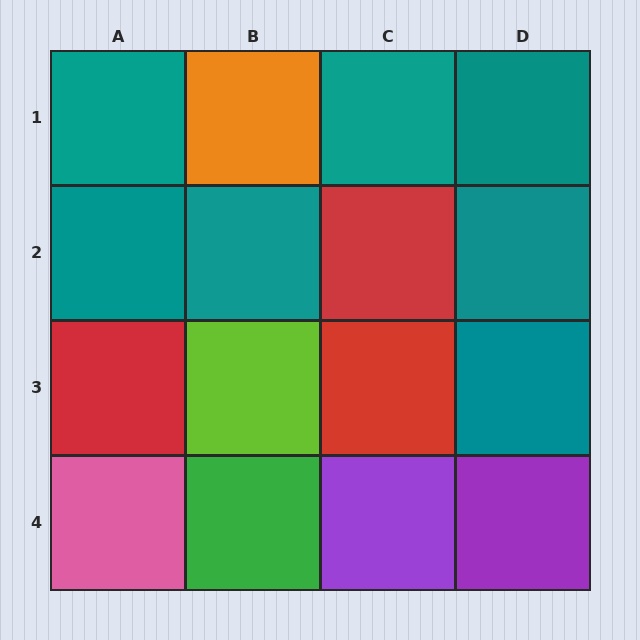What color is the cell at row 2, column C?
Red.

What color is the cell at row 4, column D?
Purple.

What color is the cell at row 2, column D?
Teal.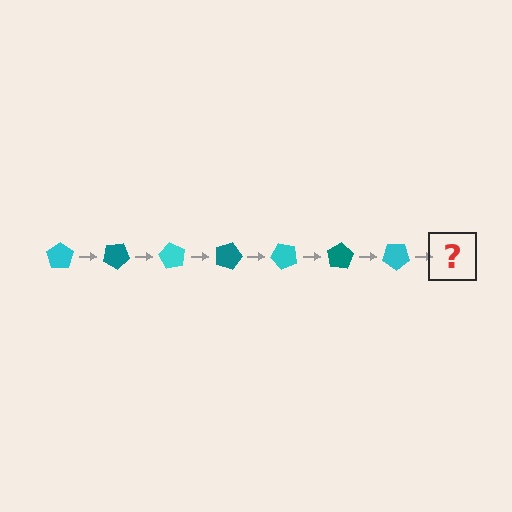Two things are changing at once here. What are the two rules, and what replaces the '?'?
The two rules are that it rotates 30 degrees each step and the color cycles through cyan and teal. The '?' should be a teal pentagon, rotated 210 degrees from the start.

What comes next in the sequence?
The next element should be a teal pentagon, rotated 210 degrees from the start.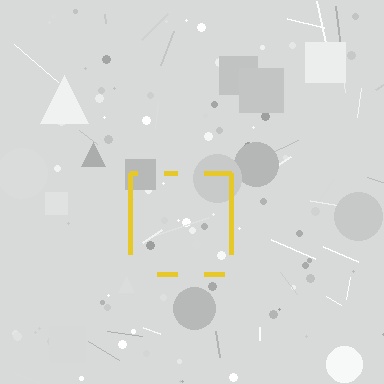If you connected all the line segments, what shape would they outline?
They would outline a square.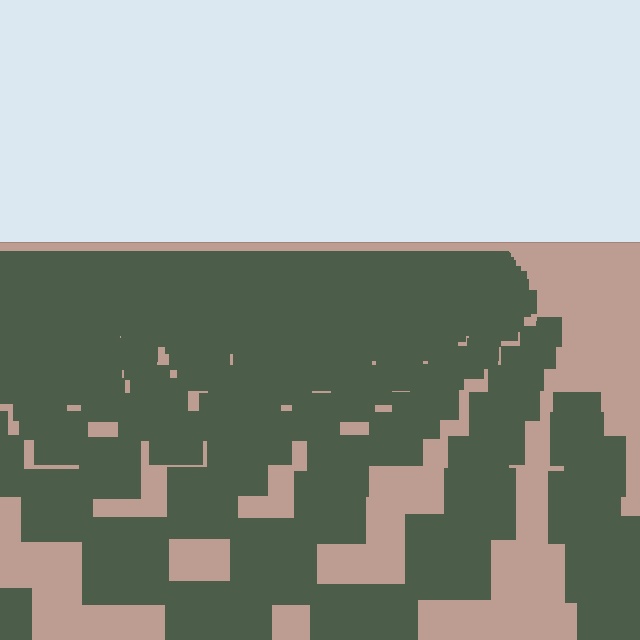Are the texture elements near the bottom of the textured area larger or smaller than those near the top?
Larger. Near the bottom, elements are closer to the viewer and appear at a bigger on-screen size.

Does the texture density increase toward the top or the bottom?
Density increases toward the top.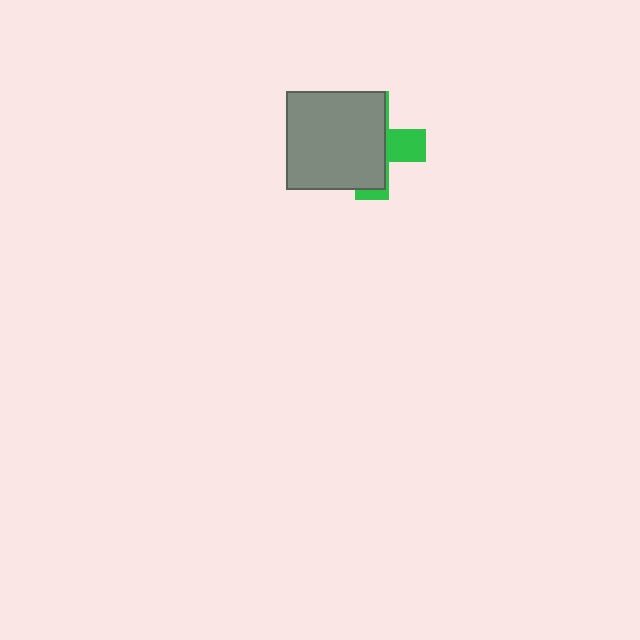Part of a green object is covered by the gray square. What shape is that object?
It is a cross.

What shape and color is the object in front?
The object in front is a gray square.